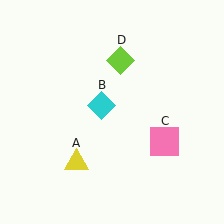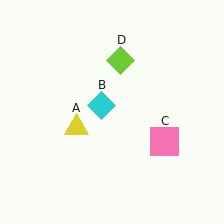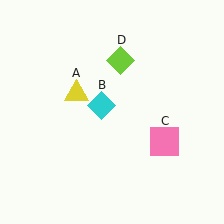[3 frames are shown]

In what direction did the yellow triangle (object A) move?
The yellow triangle (object A) moved up.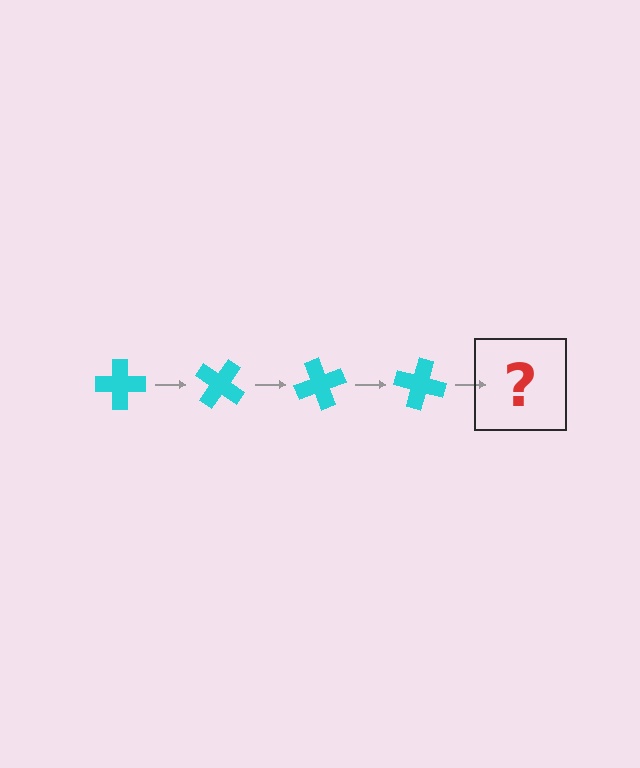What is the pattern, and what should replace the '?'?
The pattern is that the cross rotates 35 degrees each step. The '?' should be a cyan cross rotated 140 degrees.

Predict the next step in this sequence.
The next step is a cyan cross rotated 140 degrees.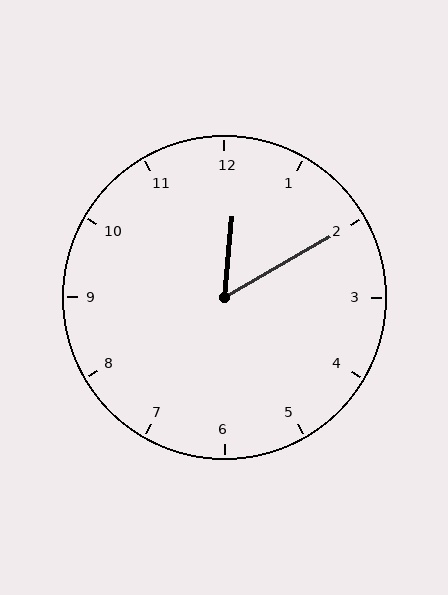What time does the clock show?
12:10.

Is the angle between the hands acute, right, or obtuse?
It is acute.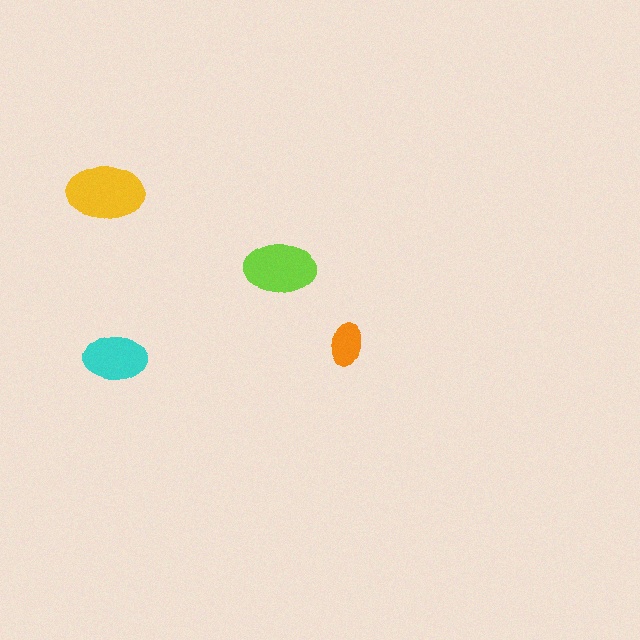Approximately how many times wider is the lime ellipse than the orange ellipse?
About 1.5 times wider.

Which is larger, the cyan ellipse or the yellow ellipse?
The yellow one.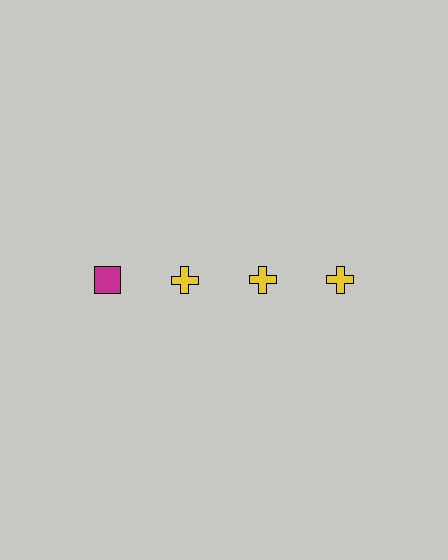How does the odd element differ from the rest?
It differs in both color (magenta instead of yellow) and shape (square instead of cross).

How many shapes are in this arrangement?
There are 4 shapes arranged in a grid pattern.